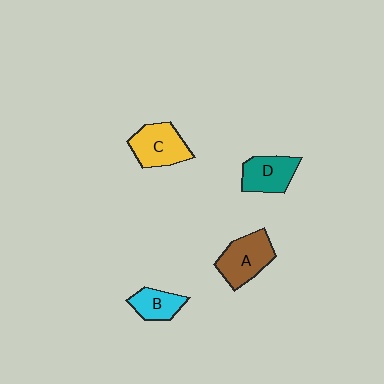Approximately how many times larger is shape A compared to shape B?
Approximately 1.6 times.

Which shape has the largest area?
Shape A (brown).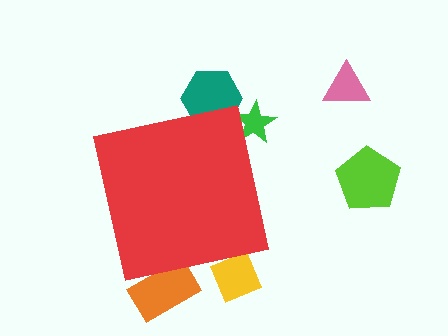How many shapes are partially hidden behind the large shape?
4 shapes are partially hidden.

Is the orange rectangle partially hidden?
Yes, the orange rectangle is partially hidden behind the red square.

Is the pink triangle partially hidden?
No, the pink triangle is fully visible.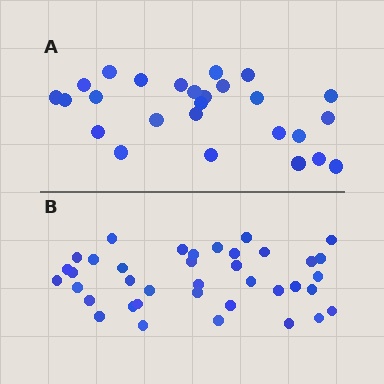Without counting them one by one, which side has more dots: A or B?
Region B (the bottom region) has more dots.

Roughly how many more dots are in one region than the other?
Region B has roughly 12 or so more dots than region A.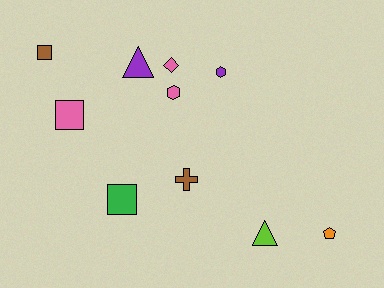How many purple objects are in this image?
There are 2 purple objects.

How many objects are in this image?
There are 10 objects.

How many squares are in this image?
There are 3 squares.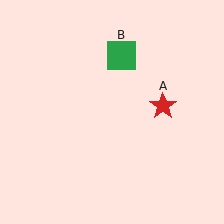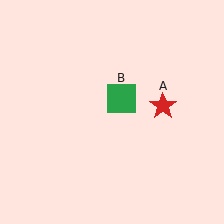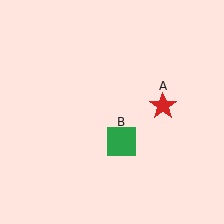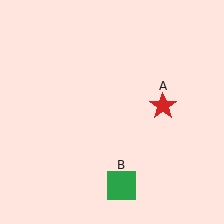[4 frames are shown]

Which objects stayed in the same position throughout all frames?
Red star (object A) remained stationary.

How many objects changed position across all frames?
1 object changed position: green square (object B).